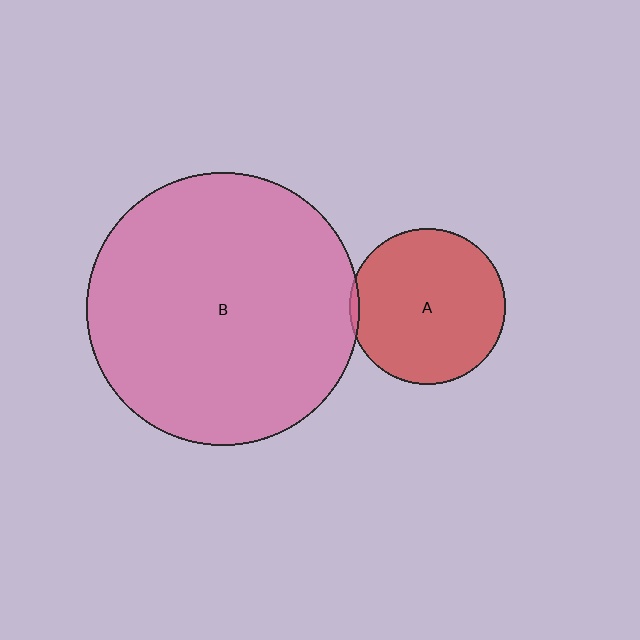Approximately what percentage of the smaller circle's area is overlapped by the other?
Approximately 5%.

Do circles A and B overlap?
Yes.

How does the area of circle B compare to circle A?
Approximately 3.1 times.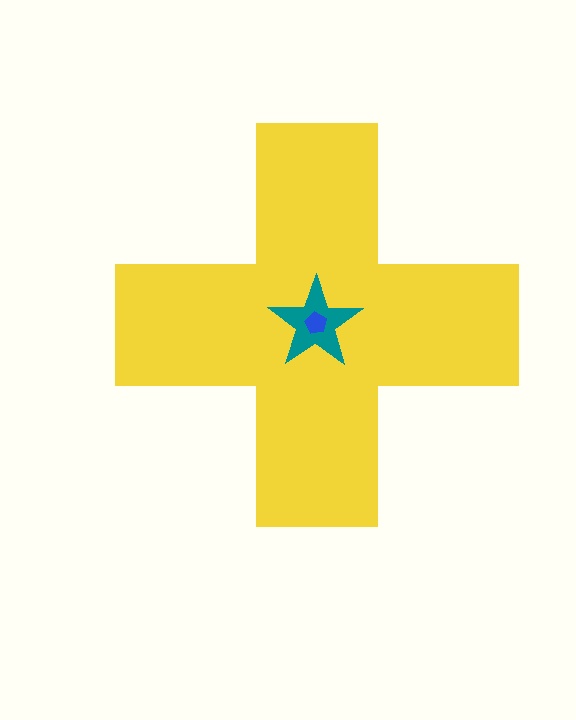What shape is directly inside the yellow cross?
The teal star.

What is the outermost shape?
The yellow cross.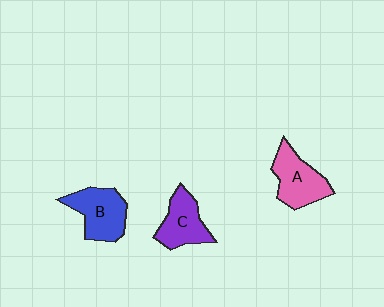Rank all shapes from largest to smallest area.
From largest to smallest: B (blue), A (pink), C (purple).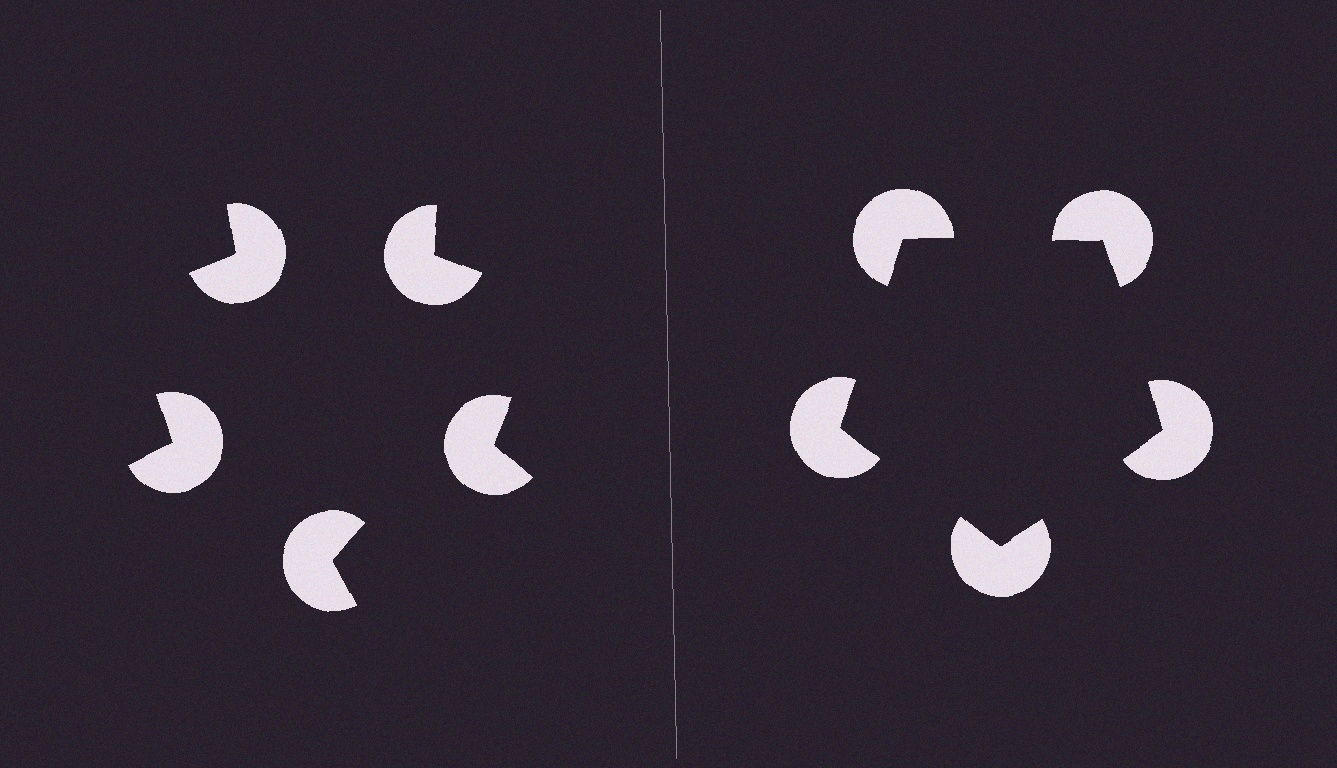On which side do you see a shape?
An illusory pentagon appears on the right side. On the left side the wedge cuts are rotated, so no coherent shape forms.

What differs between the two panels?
The pac-man discs are positioned identically on both sides; only the wedge orientations differ. On the right they align to a pentagon; on the left they are misaligned.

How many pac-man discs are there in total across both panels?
10 — 5 on each side.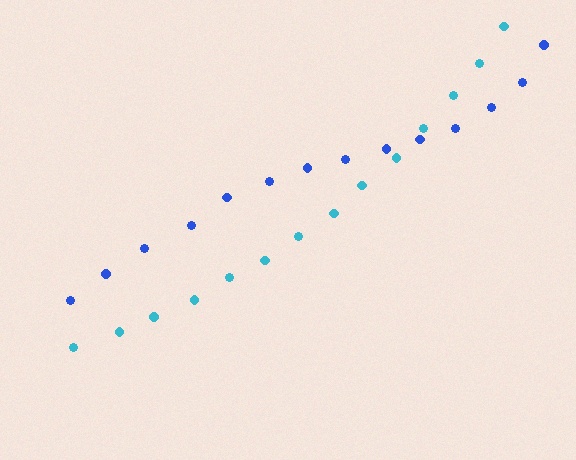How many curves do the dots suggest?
There are 2 distinct paths.